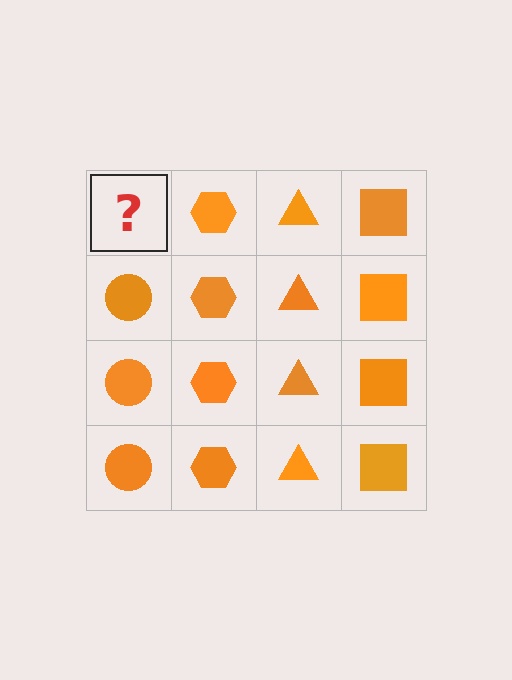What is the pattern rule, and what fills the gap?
The rule is that each column has a consistent shape. The gap should be filled with an orange circle.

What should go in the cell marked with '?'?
The missing cell should contain an orange circle.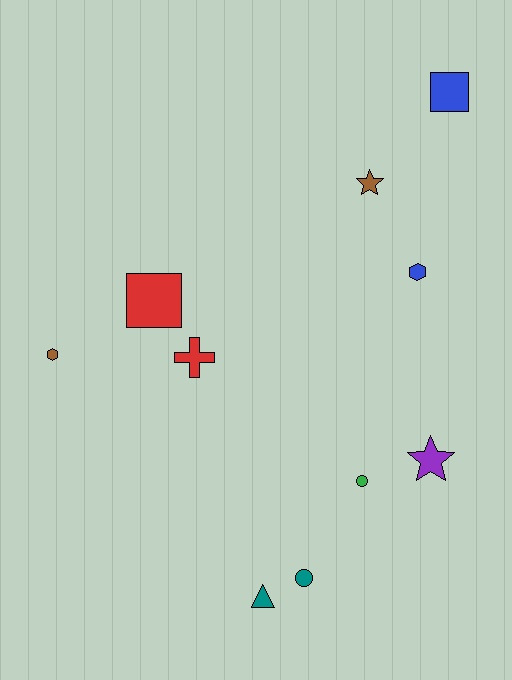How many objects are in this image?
There are 10 objects.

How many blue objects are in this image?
There are 2 blue objects.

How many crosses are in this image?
There is 1 cross.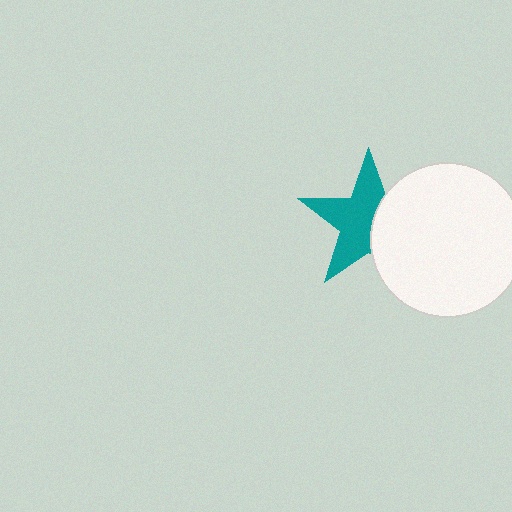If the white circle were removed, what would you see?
You would see the complete teal star.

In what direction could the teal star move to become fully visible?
The teal star could move left. That would shift it out from behind the white circle entirely.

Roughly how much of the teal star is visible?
About half of it is visible (roughly 60%).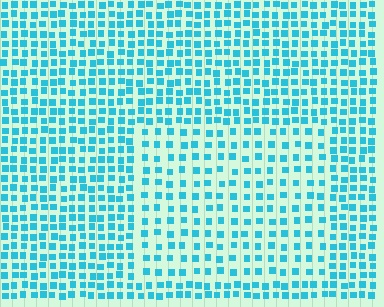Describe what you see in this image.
The image contains small cyan elements arranged at two different densities. A rectangle-shaped region is visible where the elements are less densely packed than the surrounding area.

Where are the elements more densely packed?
The elements are more densely packed outside the rectangle boundary.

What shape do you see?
I see a rectangle.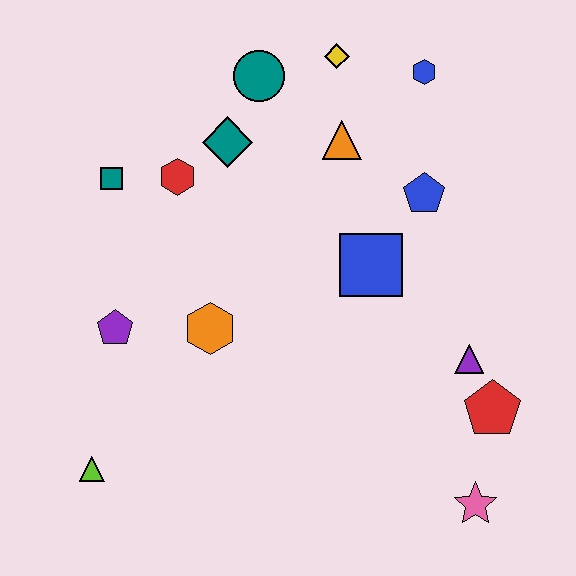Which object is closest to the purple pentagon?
The orange hexagon is closest to the purple pentagon.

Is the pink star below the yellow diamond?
Yes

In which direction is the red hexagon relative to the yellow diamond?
The red hexagon is to the left of the yellow diamond.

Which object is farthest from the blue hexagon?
The lime triangle is farthest from the blue hexagon.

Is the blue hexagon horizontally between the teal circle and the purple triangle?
Yes